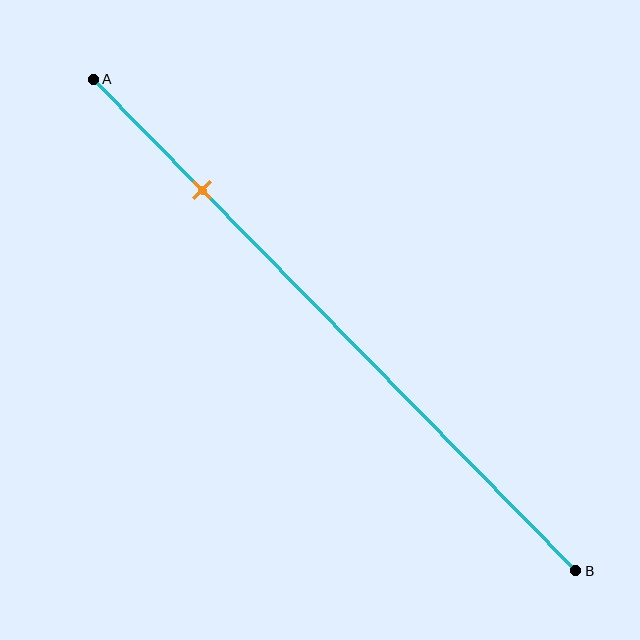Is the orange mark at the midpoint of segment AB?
No, the mark is at about 25% from A, not at the 50% midpoint.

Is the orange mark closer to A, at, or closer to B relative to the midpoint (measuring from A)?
The orange mark is closer to point A than the midpoint of segment AB.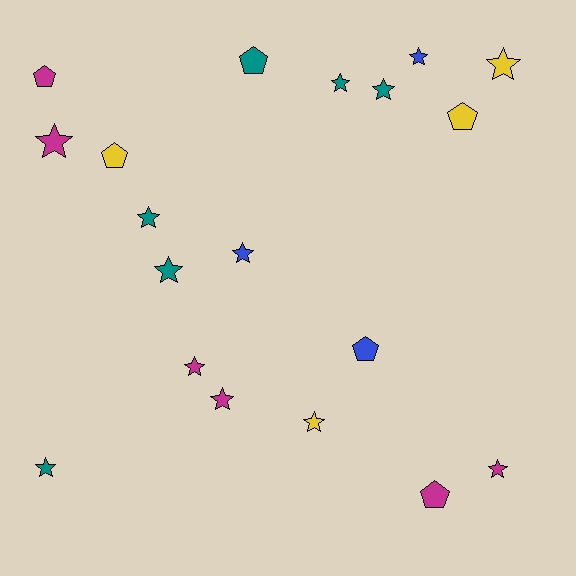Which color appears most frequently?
Teal, with 6 objects.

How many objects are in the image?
There are 19 objects.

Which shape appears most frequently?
Star, with 13 objects.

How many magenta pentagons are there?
There are 2 magenta pentagons.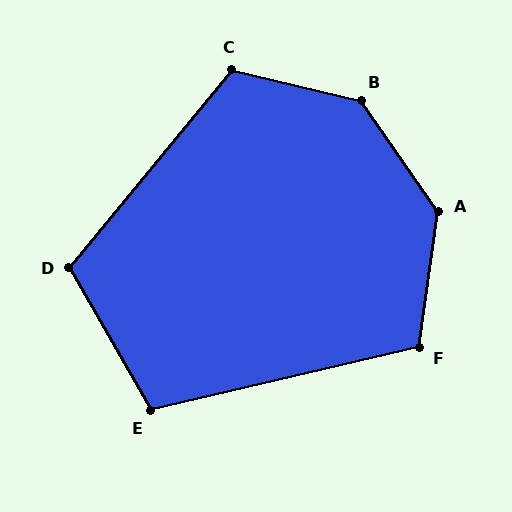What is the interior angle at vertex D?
Approximately 111 degrees (obtuse).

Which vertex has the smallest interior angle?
E, at approximately 106 degrees.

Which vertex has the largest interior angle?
B, at approximately 138 degrees.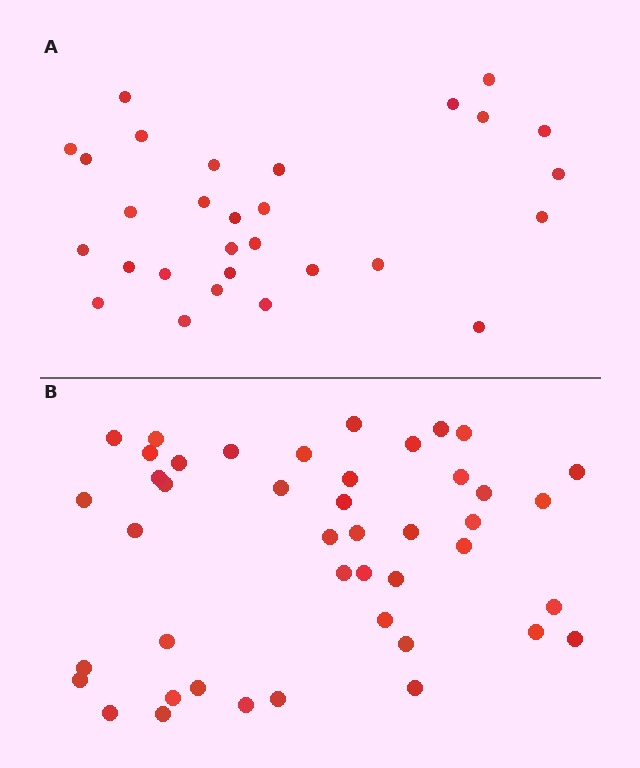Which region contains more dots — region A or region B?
Region B (the bottom region) has more dots.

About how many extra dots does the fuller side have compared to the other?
Region B has approximately 15 more dots than region A.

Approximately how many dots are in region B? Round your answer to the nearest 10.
About 40 dots. (The exact count is 44, which rounds to 40.)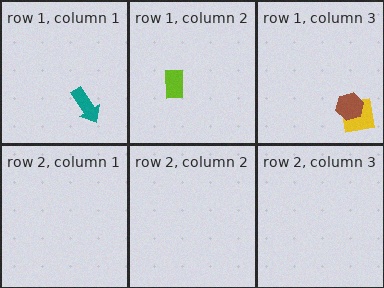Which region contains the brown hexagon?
The row 1, column 3 region.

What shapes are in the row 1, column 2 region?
The lime rectangle.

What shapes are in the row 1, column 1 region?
The teal arrow.